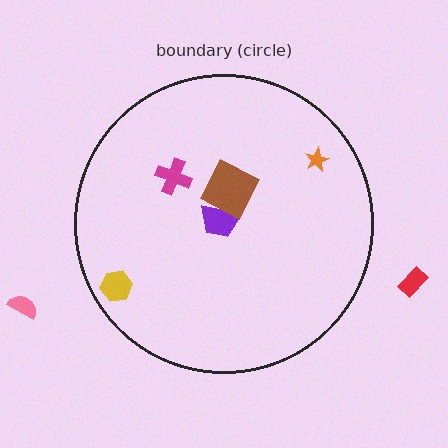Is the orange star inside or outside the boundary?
Inside.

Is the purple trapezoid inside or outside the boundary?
Inside.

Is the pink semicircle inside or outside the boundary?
Outside.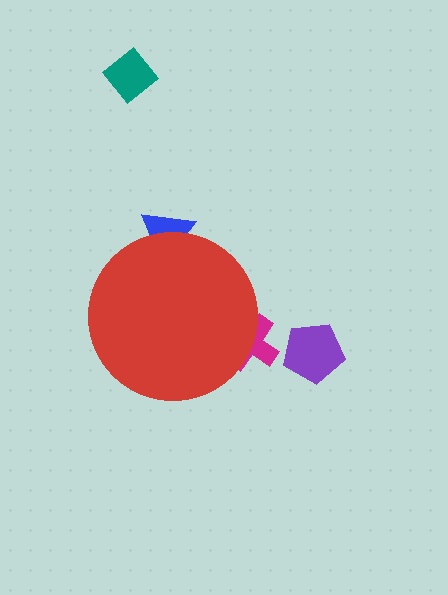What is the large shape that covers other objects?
A red circle.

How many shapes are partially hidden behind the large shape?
2 shapes are partially hidden.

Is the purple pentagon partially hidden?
No, the purple pentagon is fully visible.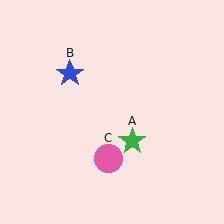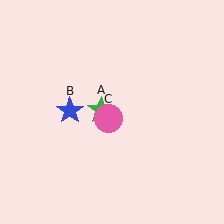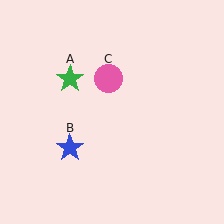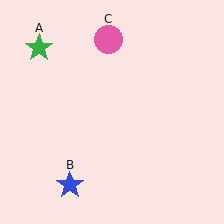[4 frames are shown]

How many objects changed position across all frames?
3 objects changed position: green star (object A), blue star (object B), pink circle (object C).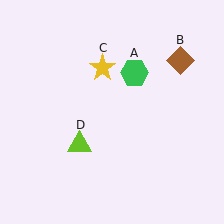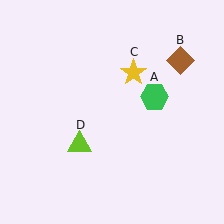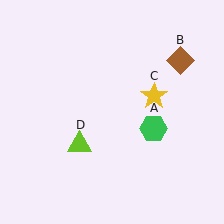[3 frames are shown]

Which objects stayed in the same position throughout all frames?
Brown diamond (object B) and lime triangle (object D) remained stationary.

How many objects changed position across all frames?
2 objects changed position: green hexagon (object A), yellow star (object C).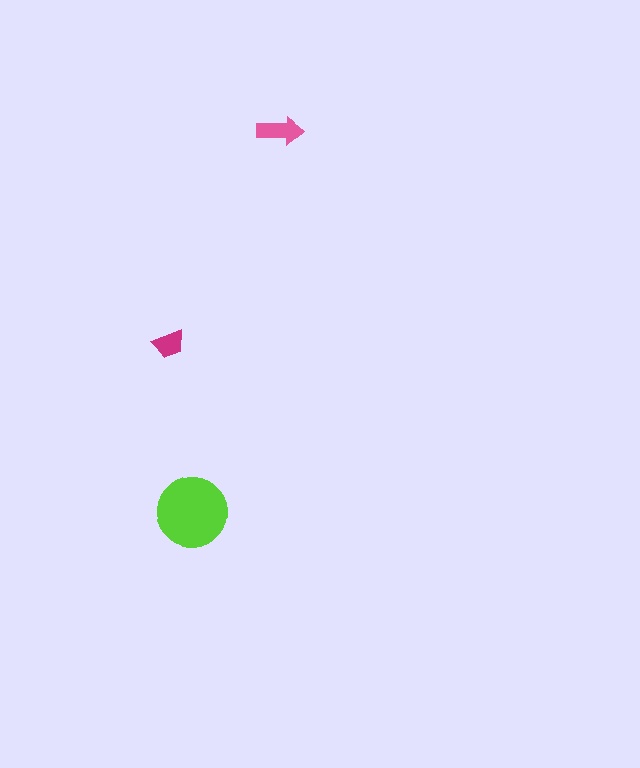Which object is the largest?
The lime circle.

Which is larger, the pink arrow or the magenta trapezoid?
The pink arrow.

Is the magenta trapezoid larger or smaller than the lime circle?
Smaller.